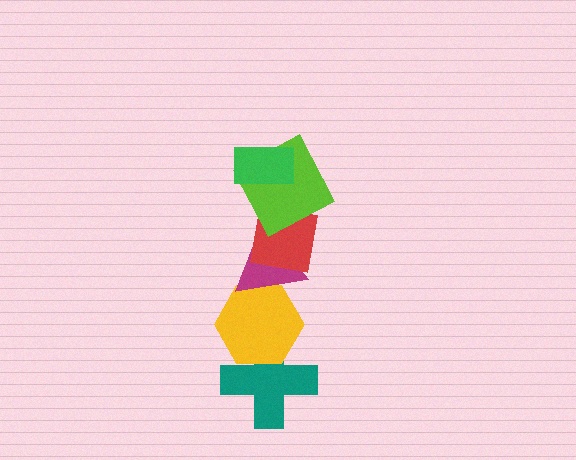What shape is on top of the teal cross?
The yellow hexagon is on top of the teal cross.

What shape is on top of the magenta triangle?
The red square is on top of the magenta triangle.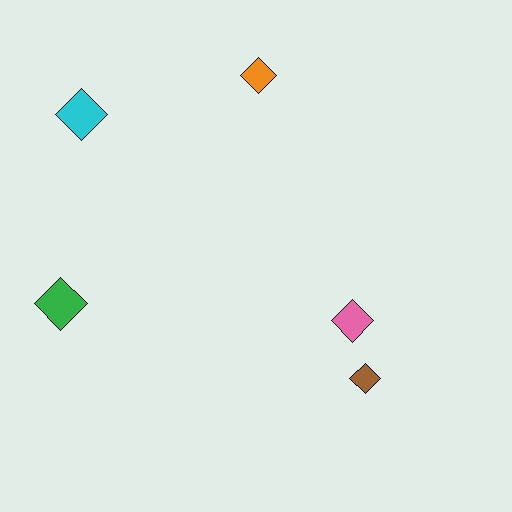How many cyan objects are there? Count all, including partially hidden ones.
There is 1 cyan object.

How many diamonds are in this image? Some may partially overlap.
There are 5 diamonds.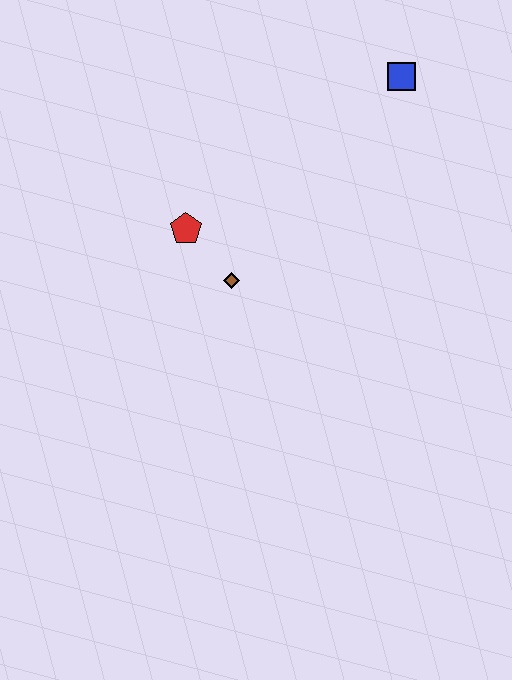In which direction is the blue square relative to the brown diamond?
The blue square is above the brown diamond.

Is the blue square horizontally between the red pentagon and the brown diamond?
No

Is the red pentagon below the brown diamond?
No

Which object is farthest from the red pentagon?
The blue square is farthest from the red pentagon.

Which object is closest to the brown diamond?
The red pentagon is closest to the brown diamond.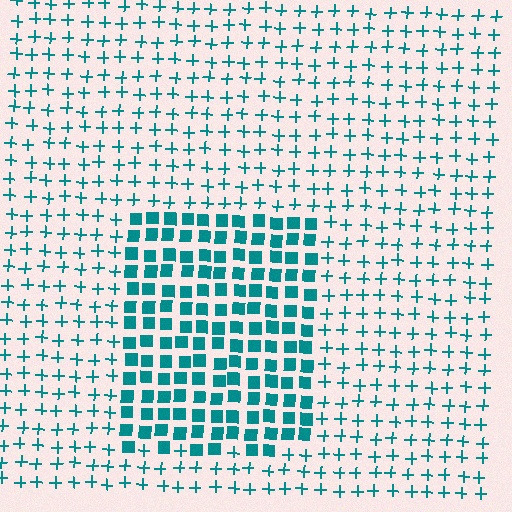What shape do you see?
I see a rectangle.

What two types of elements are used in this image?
The image uses squares inside the rectangle region and plus signs outside it.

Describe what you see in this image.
The image is filled with small teal elements arranged in a uniform grid. A rectangle-shaped region contains squares, while the surrounding area contains plus signs. The boundary is defined purely by the change in element shape.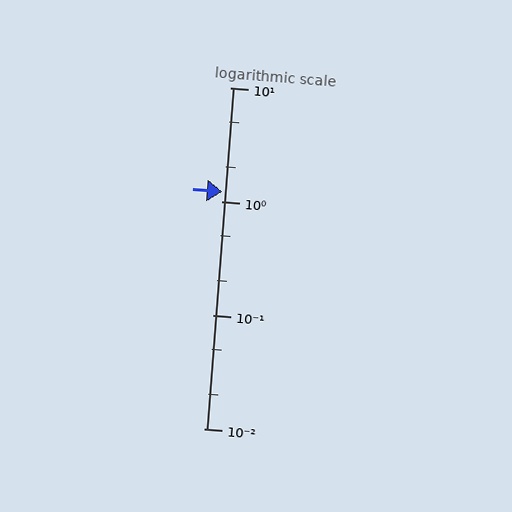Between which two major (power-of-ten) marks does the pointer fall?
The pointer is between 1 and 10.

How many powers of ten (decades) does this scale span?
The scale spans 3 decades, from 0.01 to 10.